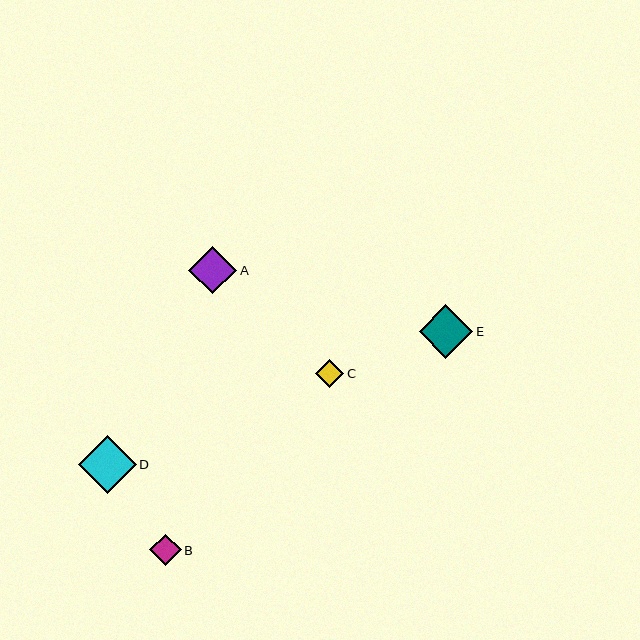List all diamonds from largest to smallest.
From largest to smallest: D, E, A, B, C.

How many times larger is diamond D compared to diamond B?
Diamond D is approximately 1.8 times the size of diamond B.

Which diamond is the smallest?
Diamond C is the smallest with a size of approximately 28 pixels.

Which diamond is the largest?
Diamond D is the largest with a size of approximately 57 pixels.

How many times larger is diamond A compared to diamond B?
Diamond A is approximately 1.5 times the size of diamond B.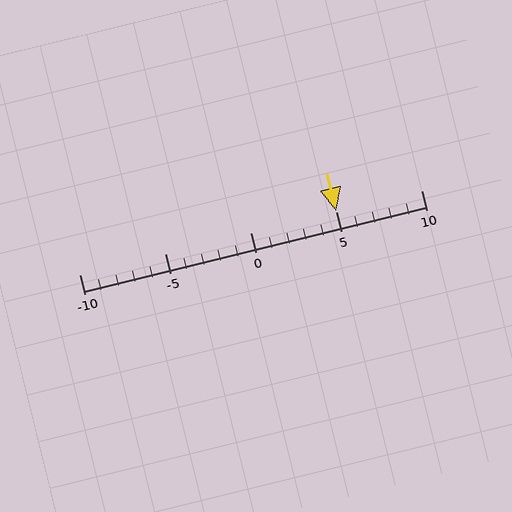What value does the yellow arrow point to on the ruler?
The yellow arrow points to approximately 5.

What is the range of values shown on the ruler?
The ruler shows values from -10 to 10.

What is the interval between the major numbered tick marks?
The major tick marks are spaced 5 units apart.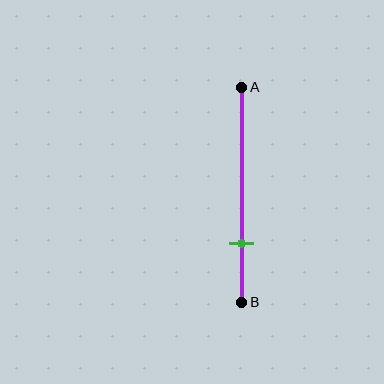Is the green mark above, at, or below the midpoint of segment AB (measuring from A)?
The green mark is below the midpoint of segment AB.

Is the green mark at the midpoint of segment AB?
No, the mark is at about 75% from A, not at the 50% midpoint.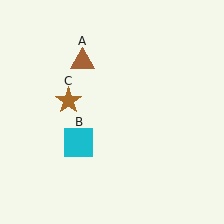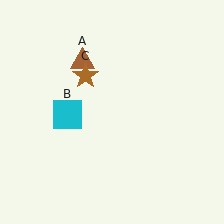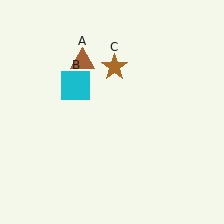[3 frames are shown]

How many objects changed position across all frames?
2 objects changed position: cyan square (object B), brown star (object C).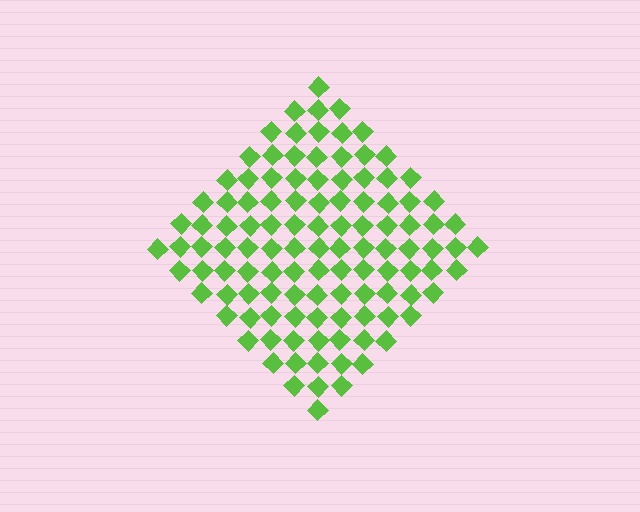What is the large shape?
The large shape is a diamond.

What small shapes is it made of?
It is made of small diamonds.